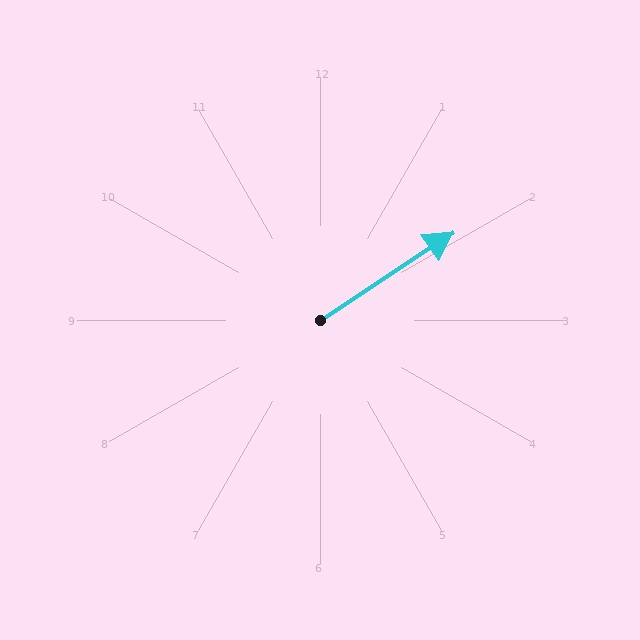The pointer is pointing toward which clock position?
Roughly 2 o'clock.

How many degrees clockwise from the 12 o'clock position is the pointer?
Approximately 56 degrees.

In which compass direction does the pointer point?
Northeast.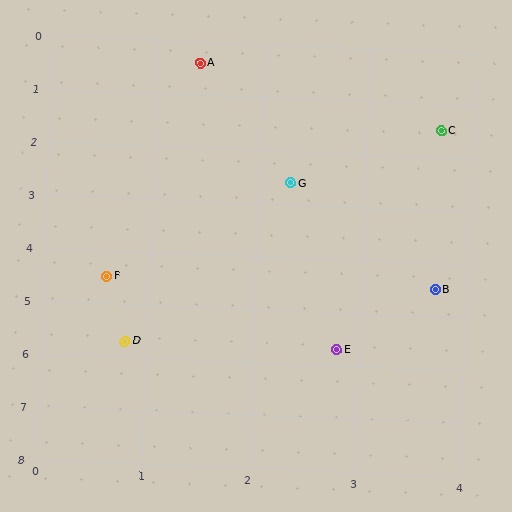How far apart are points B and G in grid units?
Points B and G are about 2.4 grid units apart.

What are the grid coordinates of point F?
Point F is at approximately (0.6, 4.5).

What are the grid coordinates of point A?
Point A is at approximately (1.4, 0.4).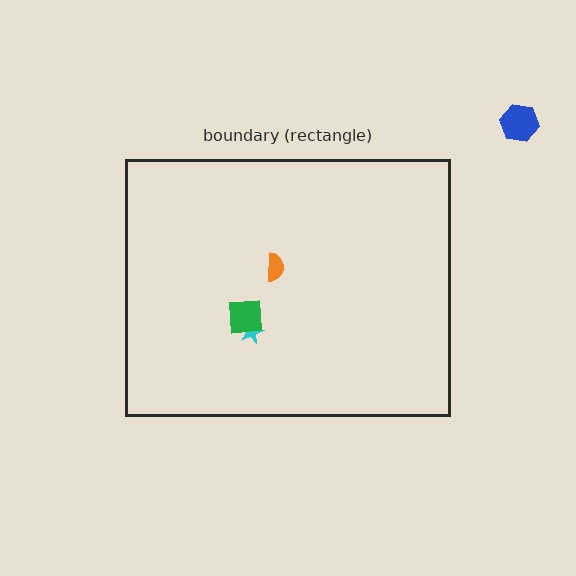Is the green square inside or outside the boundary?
Inside.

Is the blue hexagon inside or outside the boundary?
Outside.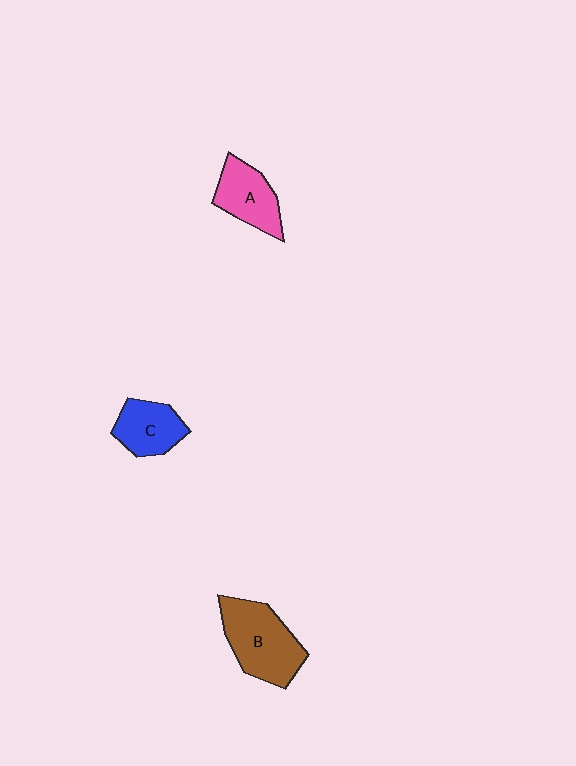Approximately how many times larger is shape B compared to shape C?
Approximately 1.6 times.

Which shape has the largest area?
Shape B (brown).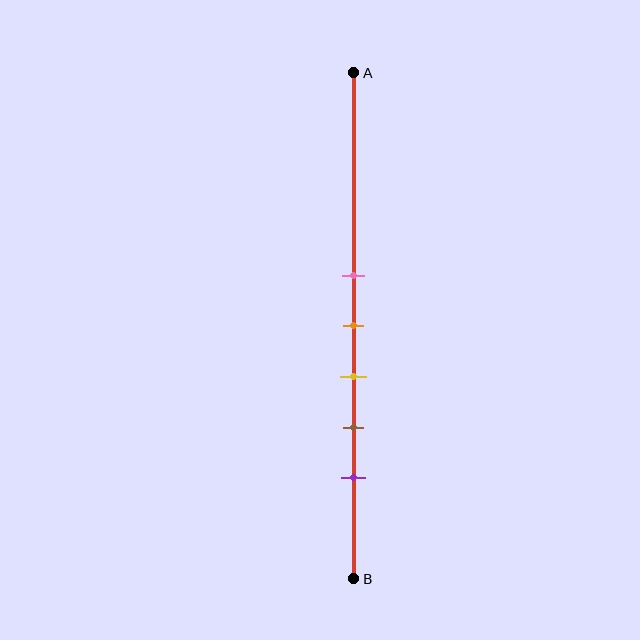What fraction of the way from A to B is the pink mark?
The pink mark is approximately 40% (0.4) of the way from A to B.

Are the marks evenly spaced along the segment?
Yes, the marks are approximately evenly spaced.